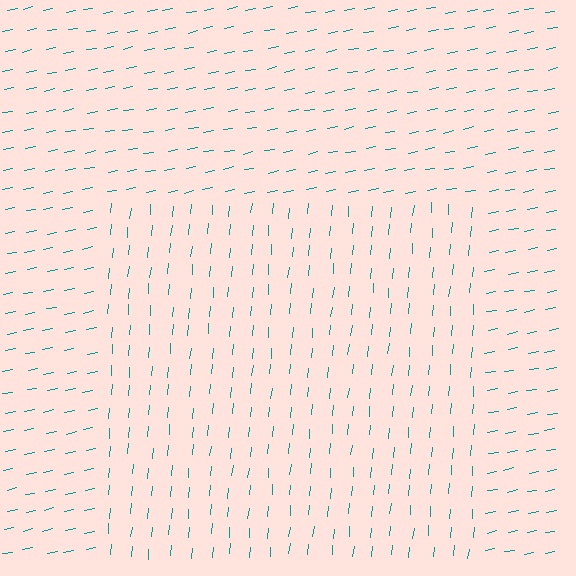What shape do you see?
I see a rectangle.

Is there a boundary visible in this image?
Yes, there is a texture boundary formed by a change in line orientation.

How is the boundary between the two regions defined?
The boundary is defined purely by a change in line orientation (approximately 73 degrees difference). All lines are the same color and thickness.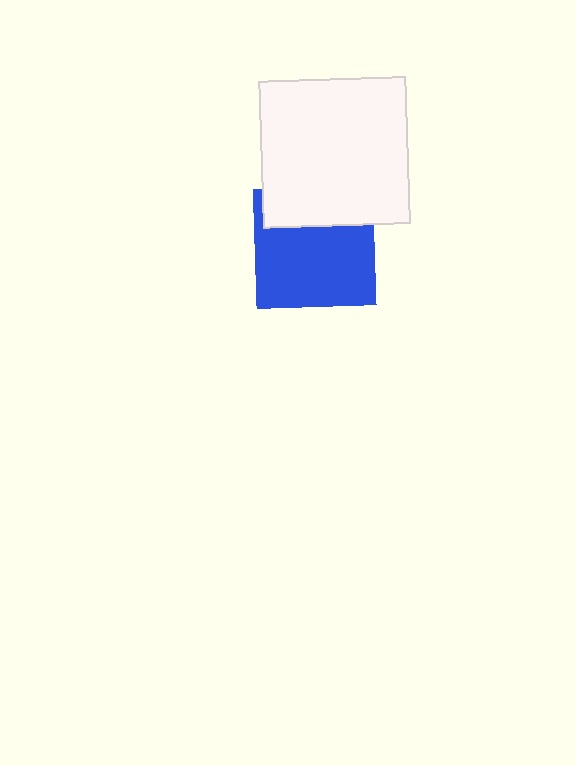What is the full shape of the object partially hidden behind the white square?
The partially hidden object is a blue square.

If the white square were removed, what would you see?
You would see the complete blue square.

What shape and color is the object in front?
The object in front is a white square.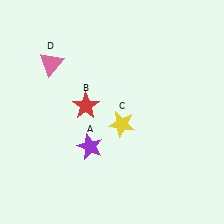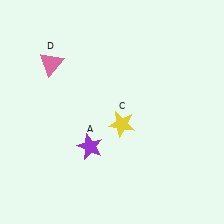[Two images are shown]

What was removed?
The red star (B) was removed in Image 2.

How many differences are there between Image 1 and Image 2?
There is 1 difference between the two images.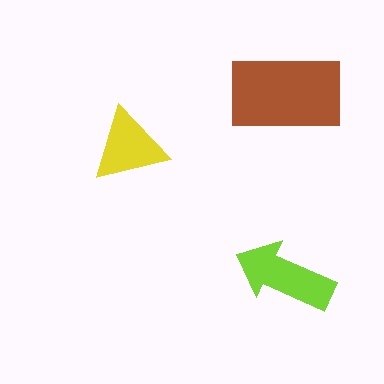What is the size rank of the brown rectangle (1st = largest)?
1st.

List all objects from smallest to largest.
The yellow triangle, the lime arrow, the brown rectangle.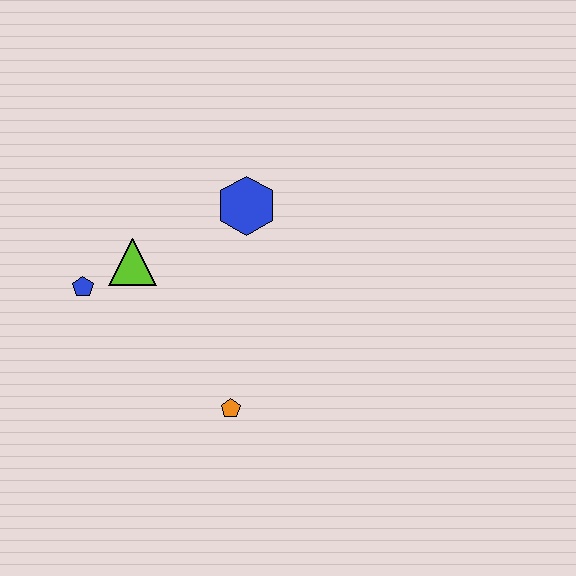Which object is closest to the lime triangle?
The blue pentagon is closest to the lime triangle.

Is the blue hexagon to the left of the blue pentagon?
No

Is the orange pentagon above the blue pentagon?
No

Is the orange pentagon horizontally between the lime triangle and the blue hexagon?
Yes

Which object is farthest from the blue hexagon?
The orange pentagon is farthest from the blue hexagon.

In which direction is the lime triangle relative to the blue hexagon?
The lime triangle is to the left of the blue hexagon.